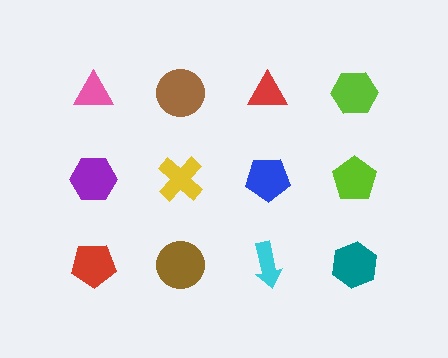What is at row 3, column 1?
A red pentagon.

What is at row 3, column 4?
A teal hexagon.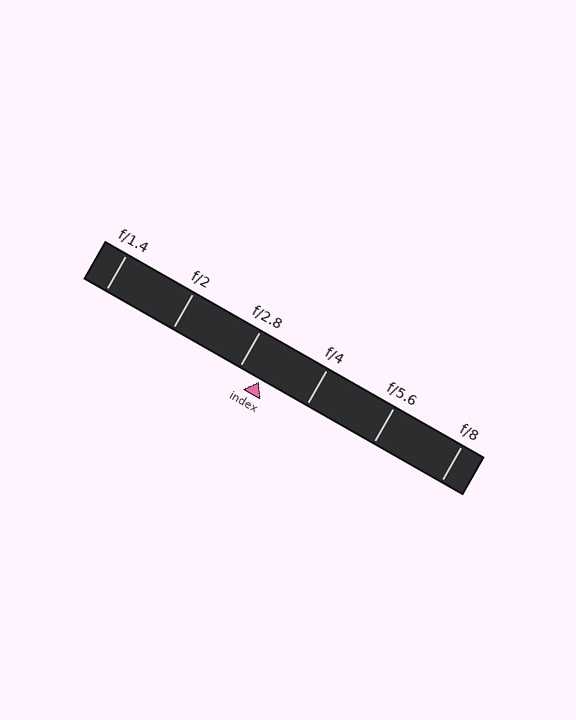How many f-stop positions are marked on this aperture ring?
There are 6 f-stop positions marked.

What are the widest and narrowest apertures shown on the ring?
The widest aperture shown is f/1.4 and the narrowest is f/8.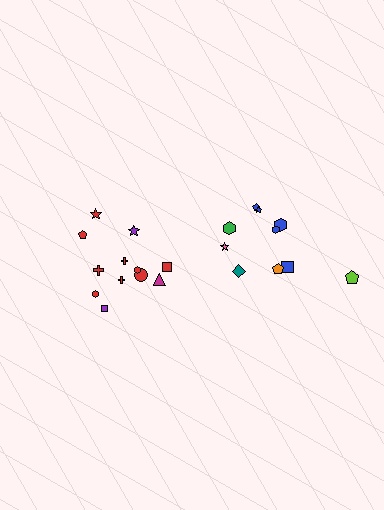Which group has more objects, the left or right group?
The left group.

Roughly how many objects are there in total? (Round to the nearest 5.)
Roughly 20 objects in total.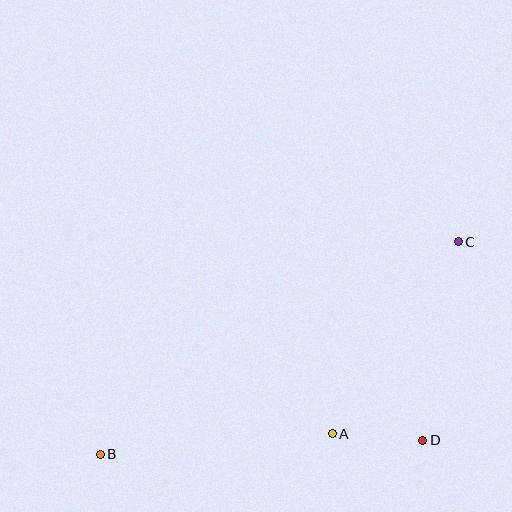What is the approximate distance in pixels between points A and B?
The distance between A and B is approximately 233 pixels.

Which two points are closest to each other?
Points A and D are closest to each other.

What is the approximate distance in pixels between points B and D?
The distance between B and D is approximately 323 pixels.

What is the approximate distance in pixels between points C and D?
The distance between C and D is approximately 201 pixels.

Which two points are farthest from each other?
Points B and C are farthest from each other.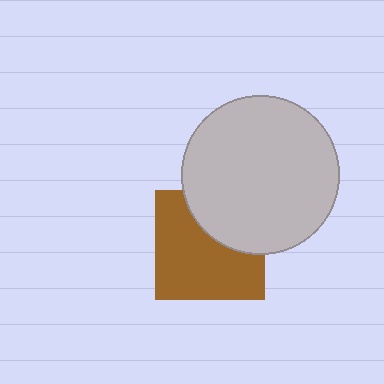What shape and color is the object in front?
The object in front is a light gray circle.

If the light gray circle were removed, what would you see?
You would see the complete brown square.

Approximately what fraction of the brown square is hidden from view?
Roughly 34% of the brown square is hidden behind the light gray circle.